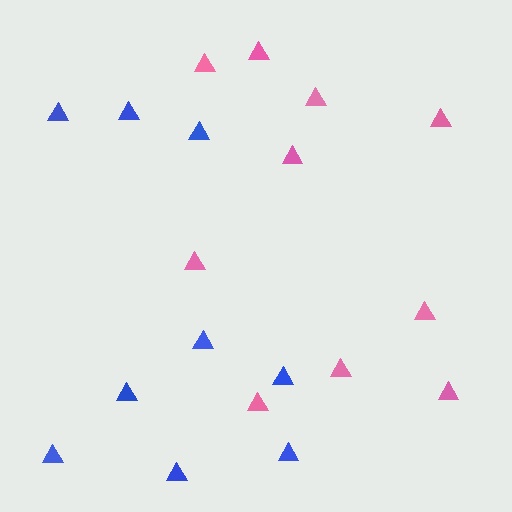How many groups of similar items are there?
There are 2 groups: one group of blue triangles (9) and one group of pink triangles (10).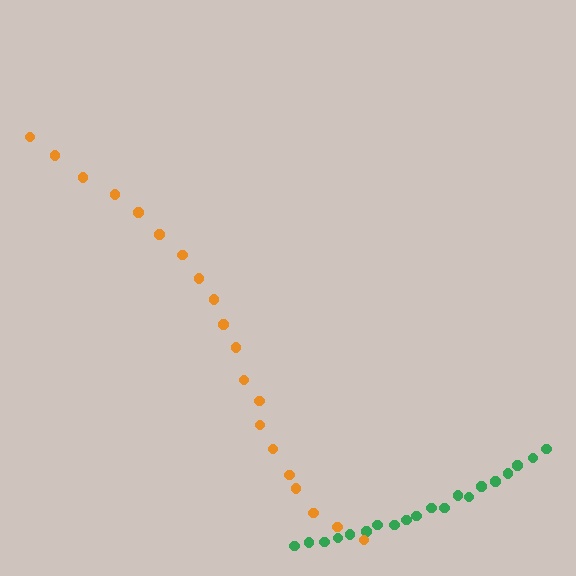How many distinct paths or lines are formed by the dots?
There are 2 distinct paths.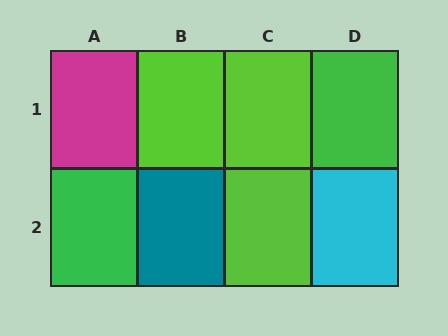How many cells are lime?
3 cells are lime.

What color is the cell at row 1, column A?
Magenta.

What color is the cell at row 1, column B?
Lime.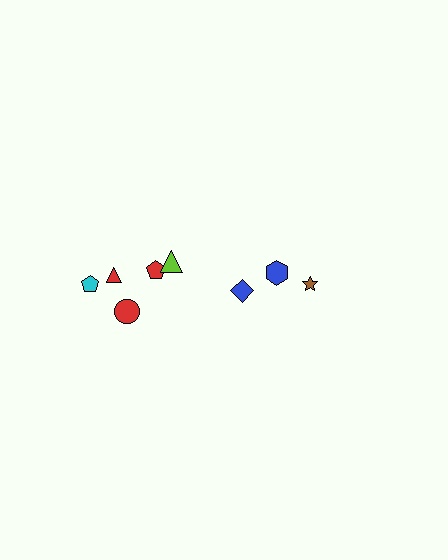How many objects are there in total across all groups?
There are 8 objects.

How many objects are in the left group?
There are 5 objects.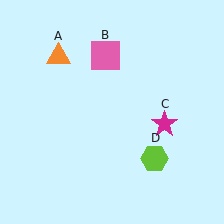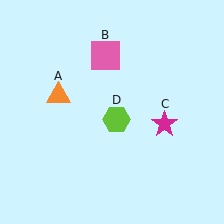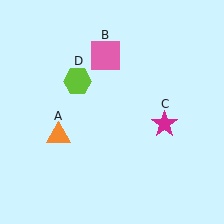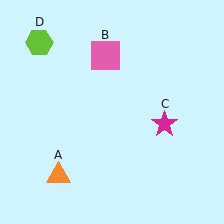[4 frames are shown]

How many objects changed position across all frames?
2 objects changed position: orange triangle (object A), lime hexagon (object D).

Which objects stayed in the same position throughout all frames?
Pink square (object B) and magenta star (object C) remained stationary.